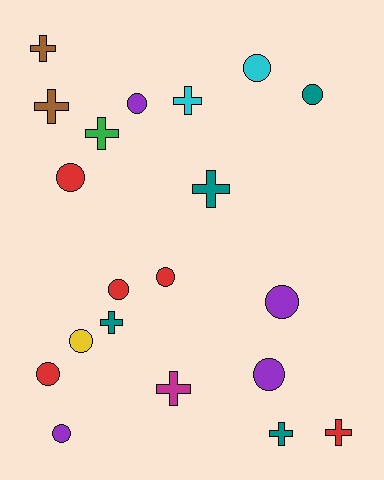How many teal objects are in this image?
There are 4 teal objects.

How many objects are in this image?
There are 20 objects.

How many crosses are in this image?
There are 9 crosses.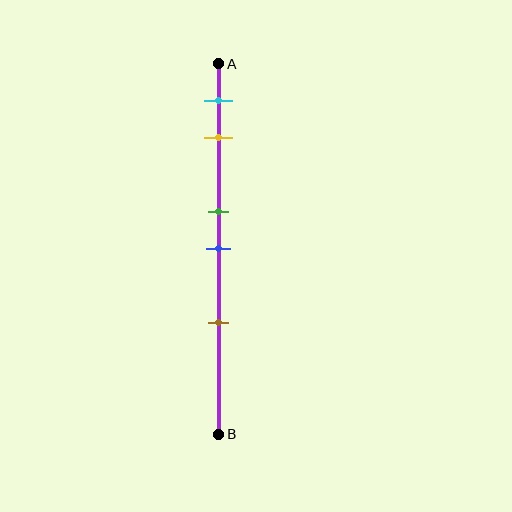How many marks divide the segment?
There are 5 marks dividing the segment.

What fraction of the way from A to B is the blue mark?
The blue mark is approximately 50% (0.5) of the way from A to B.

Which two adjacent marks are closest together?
The green and blue marks are the closest adjacent pair.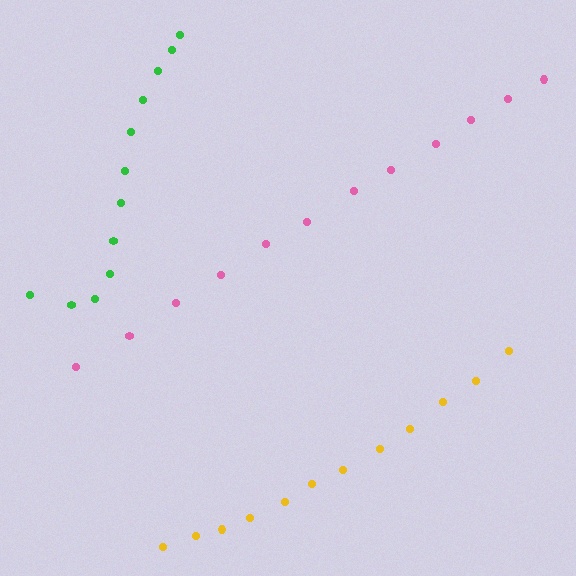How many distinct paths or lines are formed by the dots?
There are 3 distinct paths.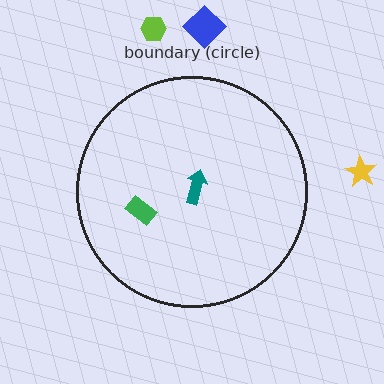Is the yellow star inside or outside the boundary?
Outside.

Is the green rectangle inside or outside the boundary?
Inside.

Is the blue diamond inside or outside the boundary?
Outside.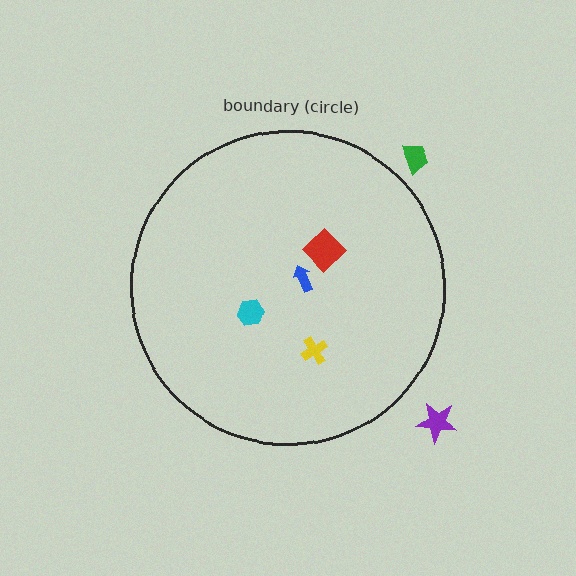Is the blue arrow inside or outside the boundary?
Inside.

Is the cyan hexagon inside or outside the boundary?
Inside.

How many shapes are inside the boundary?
4 inside, 2 outside.